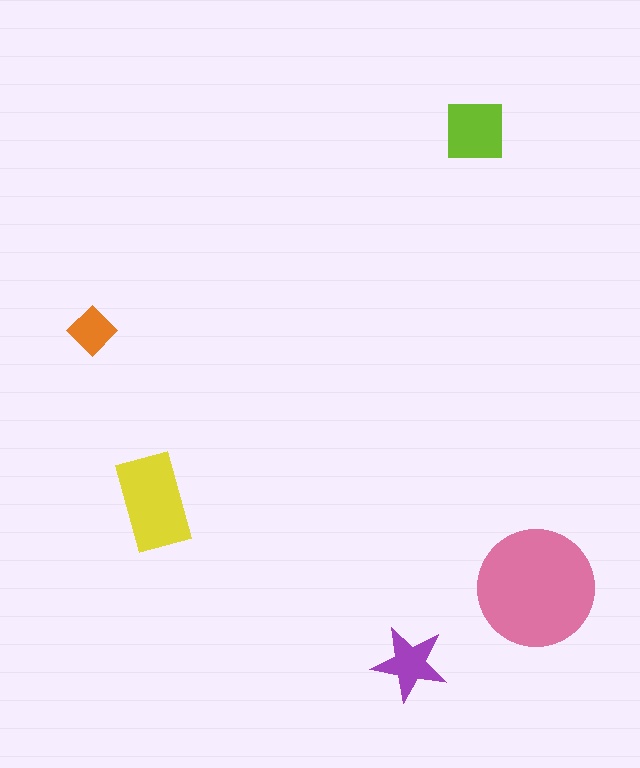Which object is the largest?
The pink circle.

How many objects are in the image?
There are 5 objects in the image.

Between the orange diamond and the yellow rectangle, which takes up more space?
The yellow rectangle.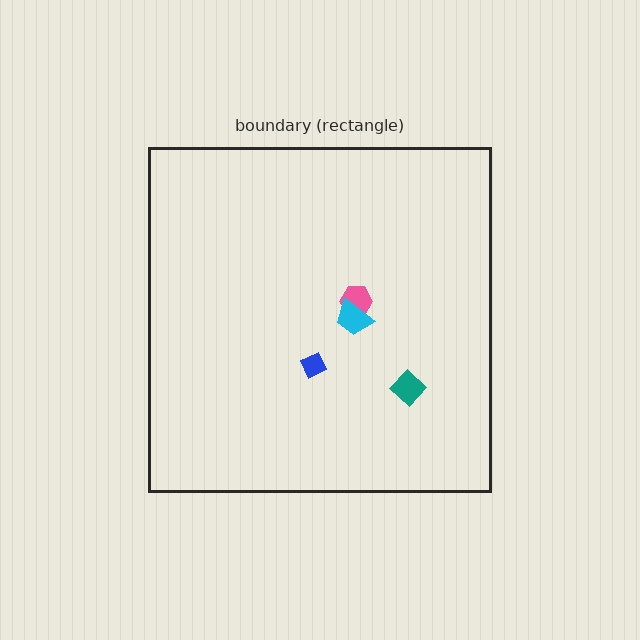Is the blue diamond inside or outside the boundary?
Inside.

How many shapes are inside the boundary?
4 inside, 0 outside.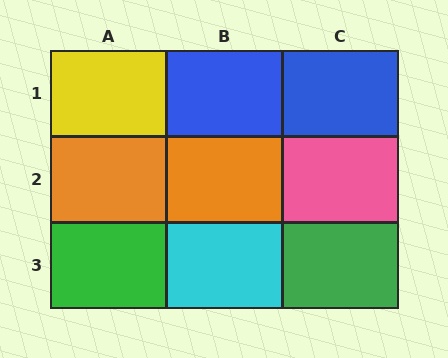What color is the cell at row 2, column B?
Orange.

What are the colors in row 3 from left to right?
Green, cyan, green.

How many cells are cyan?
1 cell is cyan.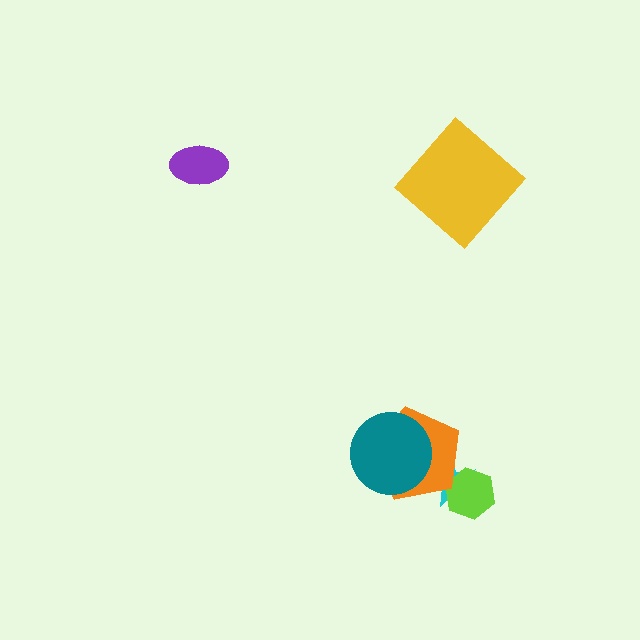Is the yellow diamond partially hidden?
No, no other shape covers it.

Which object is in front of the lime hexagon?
The orange pentagon is in front of the lime hexagon.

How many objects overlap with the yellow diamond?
0 objects overlap with the yellow diamond.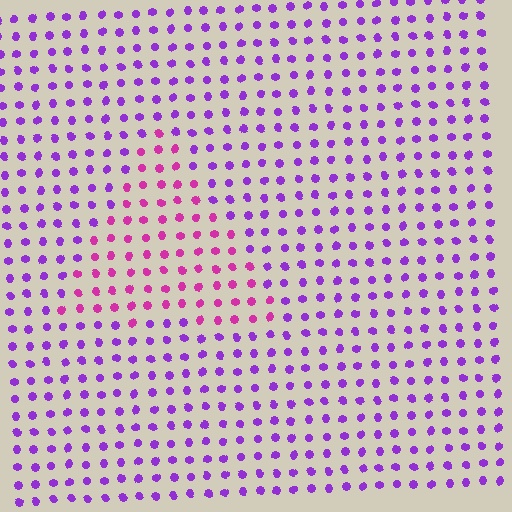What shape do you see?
I see a triangle.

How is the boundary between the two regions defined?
The boundary is defined purely by a slight shift in hue (about 40 degrees). Spacing, size, and orientation are identical on both sides.